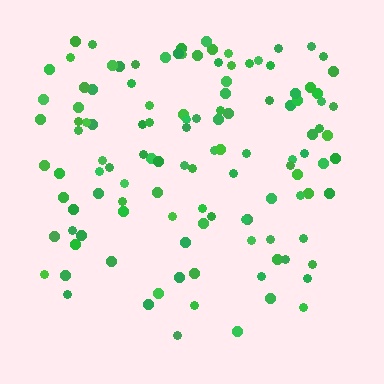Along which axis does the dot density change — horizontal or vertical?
Vertical.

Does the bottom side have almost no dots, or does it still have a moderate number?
Still a moderate number, just noticeably fewer than the top.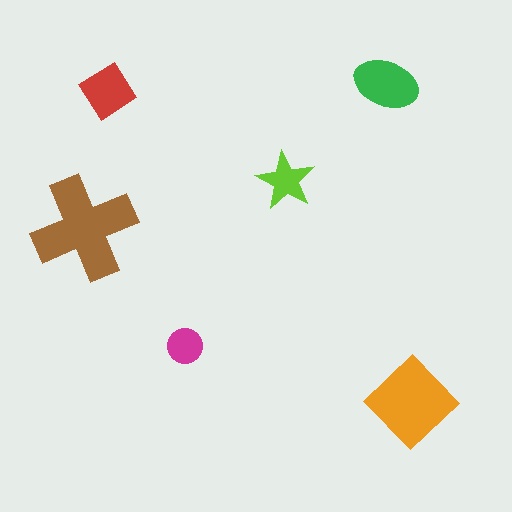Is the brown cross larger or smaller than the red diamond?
Larger.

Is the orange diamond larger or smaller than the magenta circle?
Larger.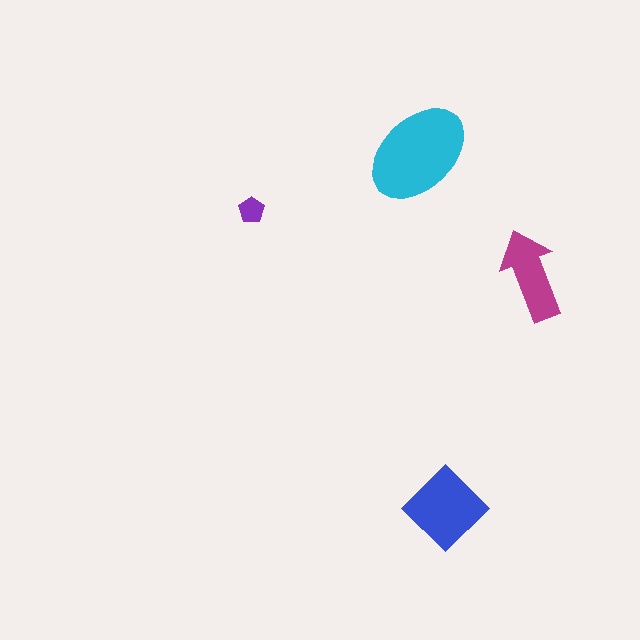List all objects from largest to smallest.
The cyan ellipse, the blue diamond, the magenta arrow, the purple pentagon.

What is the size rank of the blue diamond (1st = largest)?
2nd.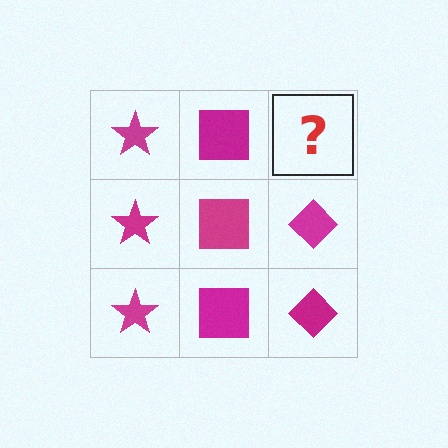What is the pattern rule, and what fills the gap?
The rule is that each column has a consistent shape. The gap should be filled with a magenta diamond.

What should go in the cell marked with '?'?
The missing cell should contain a magenta diamond.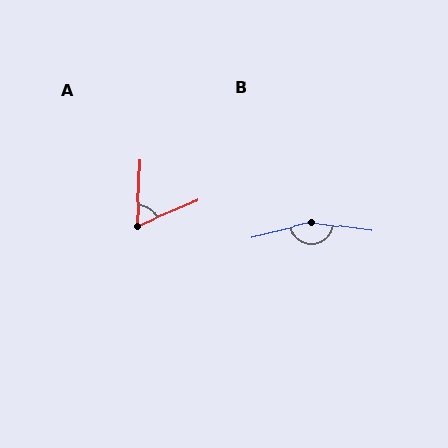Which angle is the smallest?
A, at approximately 64 degrees.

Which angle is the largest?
B, at approximately 159 degrees.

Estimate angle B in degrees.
Approximately 159 degrees.